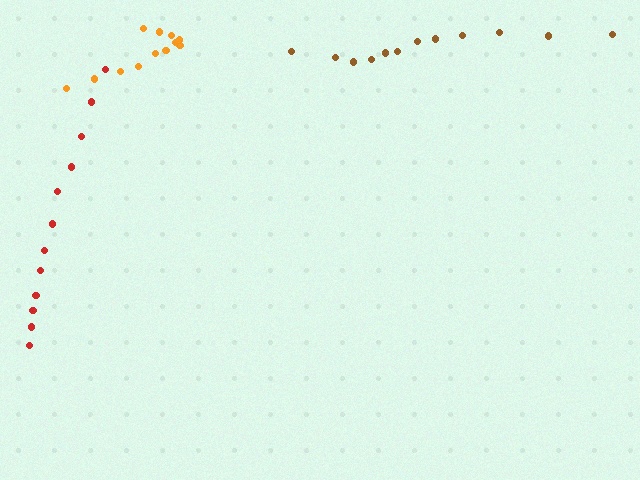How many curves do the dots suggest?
There are 3 distinct paths.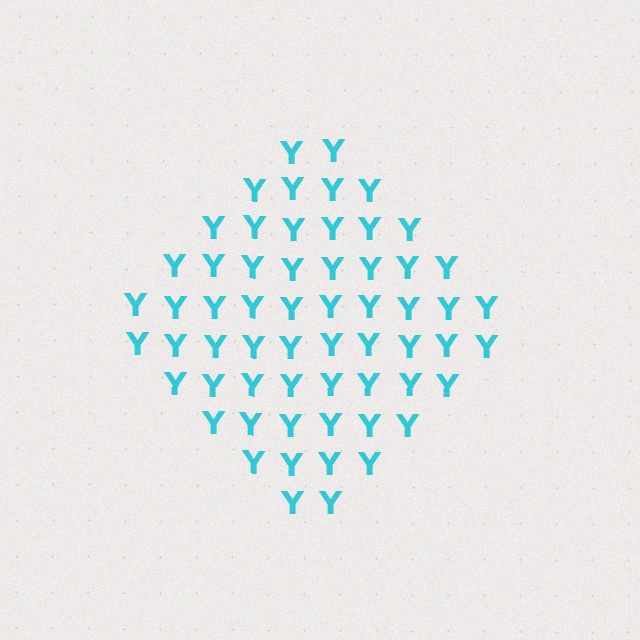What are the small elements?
The small elements are letter Y's.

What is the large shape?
The large shape is a diamond.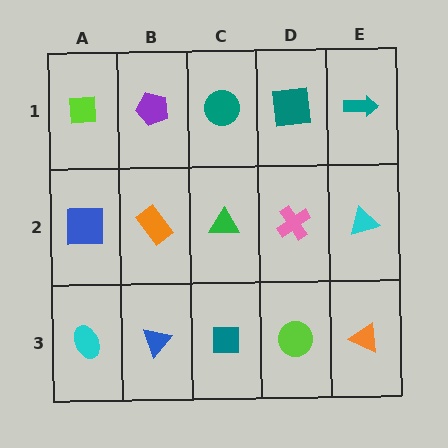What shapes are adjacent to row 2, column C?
A teal circle (row 1, column C), a teal square (row 3, column C), an orange rectangle (row 2, column B), a pink cross (row 2, column D).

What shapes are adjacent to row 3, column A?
A blue square (row 2, column A), a blue triangle (row 3, column B).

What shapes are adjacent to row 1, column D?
A pink cross (row 2, column D), a teal circle (row 1, column C), a teal arrow (row 1, column E).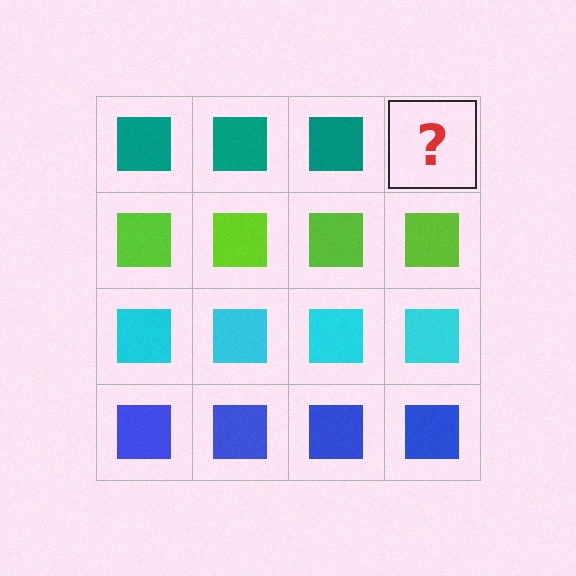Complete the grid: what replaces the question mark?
The question mark should be replaced with a teal square.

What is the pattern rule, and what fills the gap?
The rule is that each row has a consistent color. The gap should be filled with a teal square.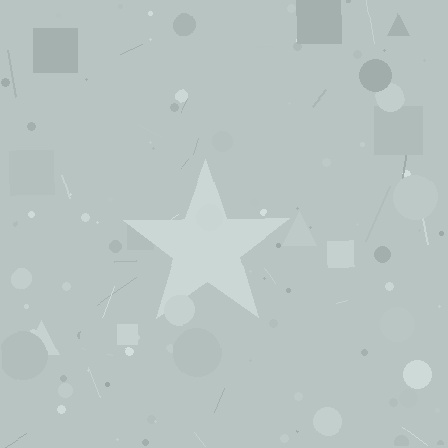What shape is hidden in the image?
A star is hidden in the image.